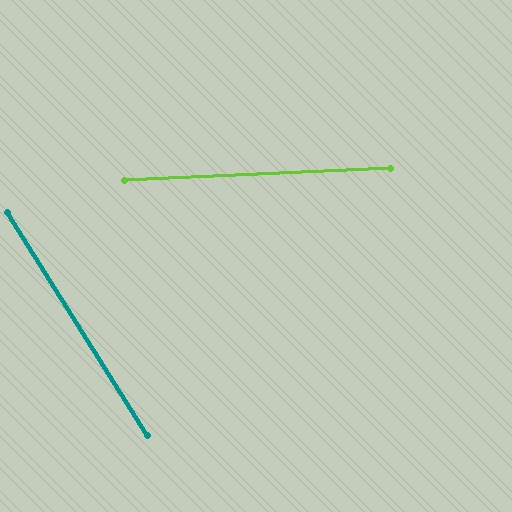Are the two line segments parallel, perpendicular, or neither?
Neither parallel nor perpendicular — they differ by about 60°.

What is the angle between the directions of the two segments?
Approximately 60 degrees.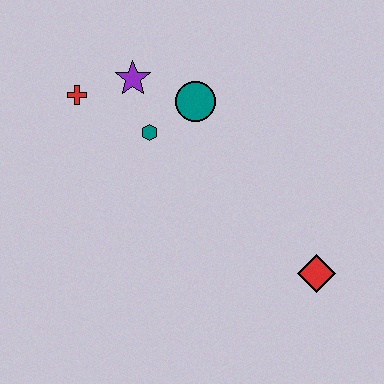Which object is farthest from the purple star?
The red diamond is farthest from the purple star.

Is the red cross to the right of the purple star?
No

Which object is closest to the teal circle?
The teal hexagon is closest to the teal circle.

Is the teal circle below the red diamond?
No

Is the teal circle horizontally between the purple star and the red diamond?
Yes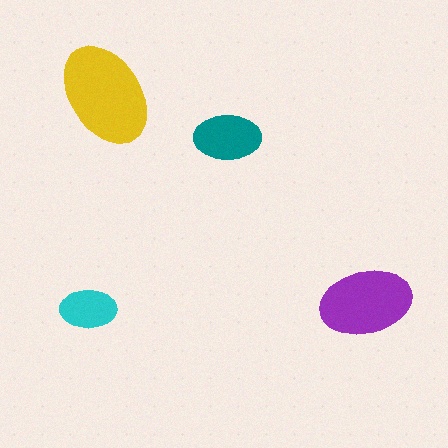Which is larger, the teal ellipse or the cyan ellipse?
The teal one.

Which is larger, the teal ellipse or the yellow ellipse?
The yellow one.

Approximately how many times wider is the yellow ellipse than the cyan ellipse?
About 2 times wider.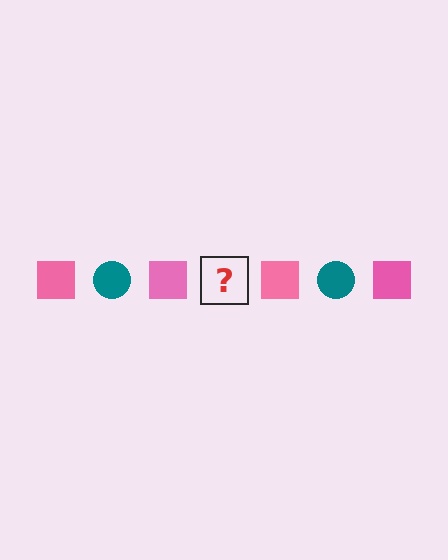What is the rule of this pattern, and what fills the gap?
The rule is that the pattern alternates between pink square and teal circle. The gap should be filled with a teal circle.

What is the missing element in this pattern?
The missing element is a teal circle.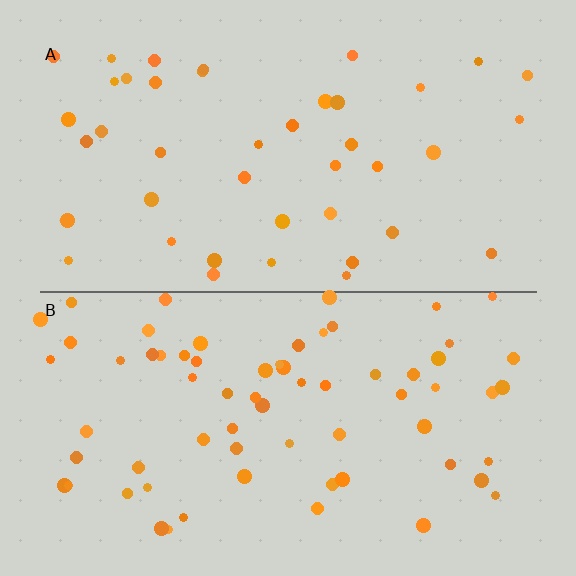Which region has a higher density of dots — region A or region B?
B (the bottom).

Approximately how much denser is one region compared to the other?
Approximately 1.6× — region B over region A.